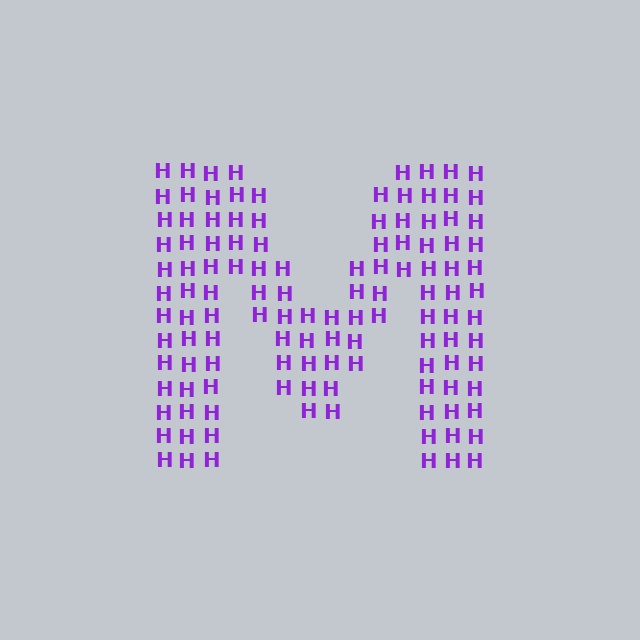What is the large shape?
The large shape is the letter M.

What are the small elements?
The small elements are letter H's.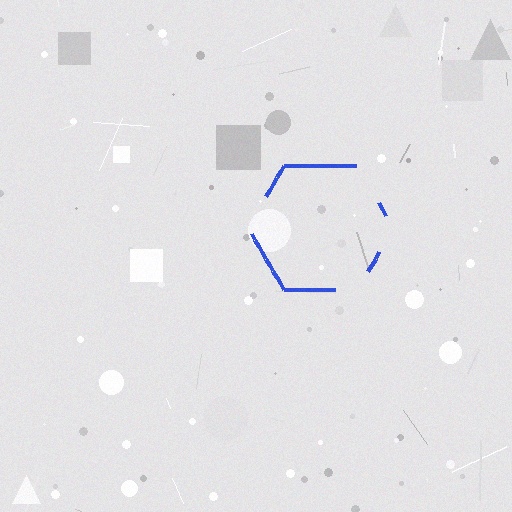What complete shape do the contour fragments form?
The contour fragments form a hexagon.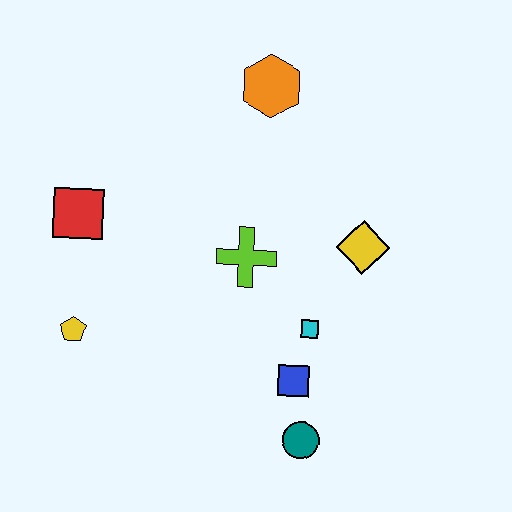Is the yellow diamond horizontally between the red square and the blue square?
No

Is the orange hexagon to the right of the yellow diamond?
No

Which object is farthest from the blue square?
The orange hexagon is farthest from the blue square.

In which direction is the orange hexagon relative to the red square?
The orange hexagon is to the right of the red square.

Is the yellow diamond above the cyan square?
Yes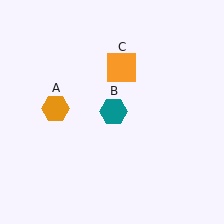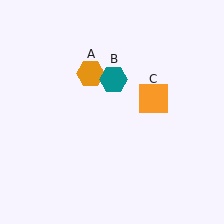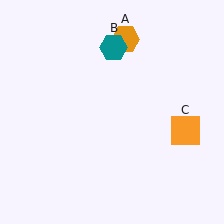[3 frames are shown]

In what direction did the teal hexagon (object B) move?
The teal hexagon (object B) moved up.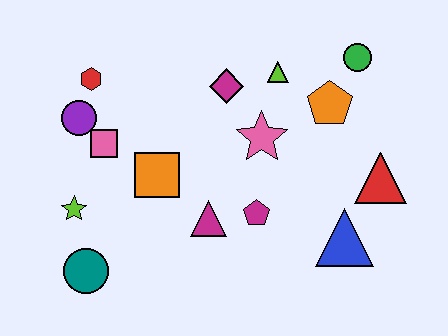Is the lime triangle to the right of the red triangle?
No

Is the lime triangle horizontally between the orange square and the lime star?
No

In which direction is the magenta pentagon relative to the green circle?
The magenta pentagon is below the green circle.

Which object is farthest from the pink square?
The red triangle is farthest from the pink square.